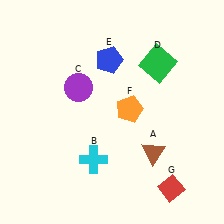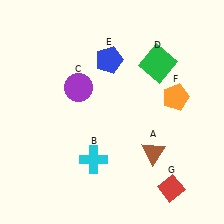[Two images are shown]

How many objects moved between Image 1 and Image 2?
1 object moved between the two images.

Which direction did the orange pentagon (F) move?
The orange pentagon (F) moved right.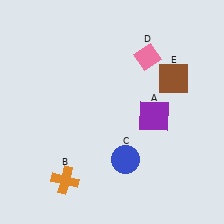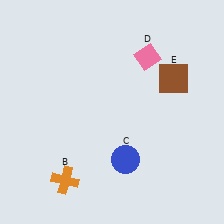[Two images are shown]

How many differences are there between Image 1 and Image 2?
There is 1 difference between the two images.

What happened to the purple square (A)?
The purple square (A) was removed in Image 2. It was in the bottom-right area of Image 1.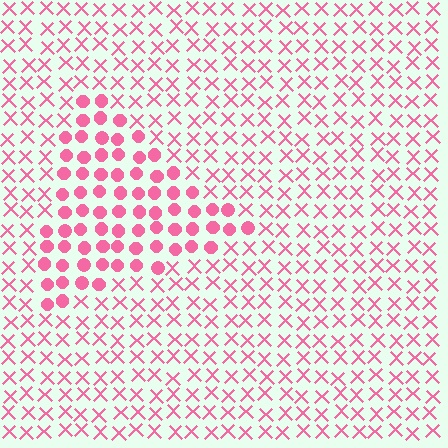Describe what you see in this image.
The image is filled with small pink elements arranged in a uniform grid. A triangle-shaped region contains circles, while the surrounding area contains X marks. The boundary is defined purely by the change in element shape.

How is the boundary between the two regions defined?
The boundary is defined by a change in element shape: circles inside vs. X marks outside. All elements share the same color and spacing.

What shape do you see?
I see a triangle.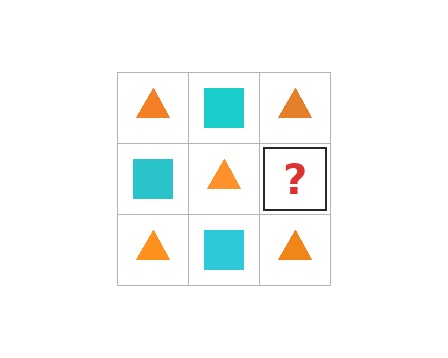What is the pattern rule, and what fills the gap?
The rule is that it alternates orange triangle and cyan square in a checkerboard pattern. The gap should be filled with a cyan square.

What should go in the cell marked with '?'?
The missing cell should contain a cyan square.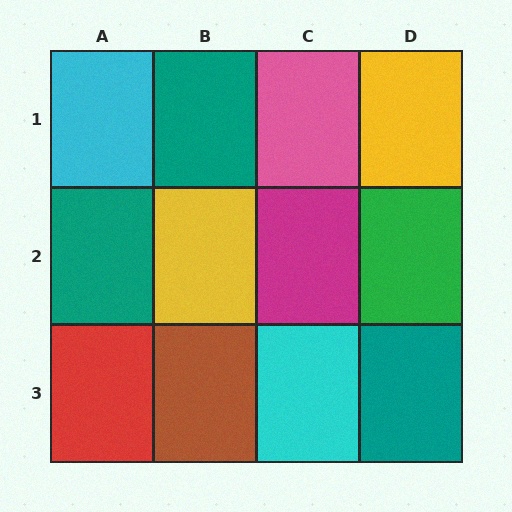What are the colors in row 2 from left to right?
Teal, yellow, magenta, green.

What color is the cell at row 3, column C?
Cyan.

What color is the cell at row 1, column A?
Cyan.